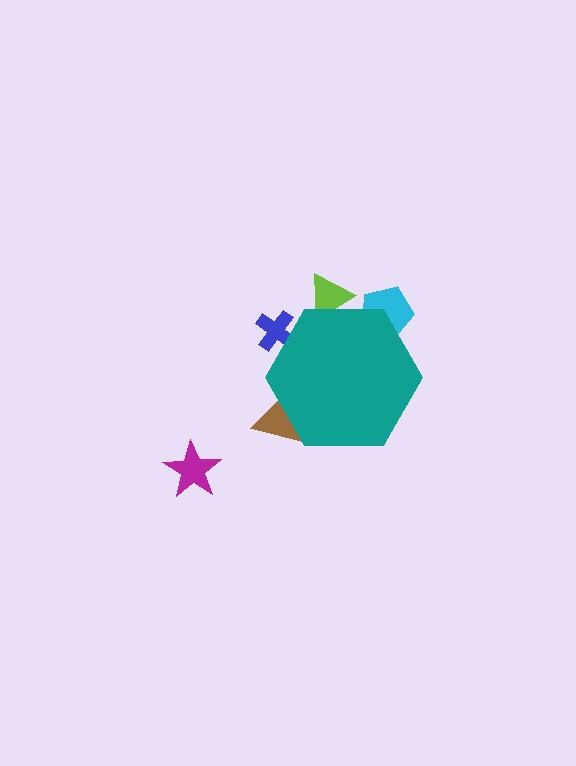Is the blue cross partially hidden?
Yes, the blue cross is partially hidden behind the teal hexagon.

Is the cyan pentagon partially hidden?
Yes, the cyan pentagon is partially hidden behind the teal hexagon.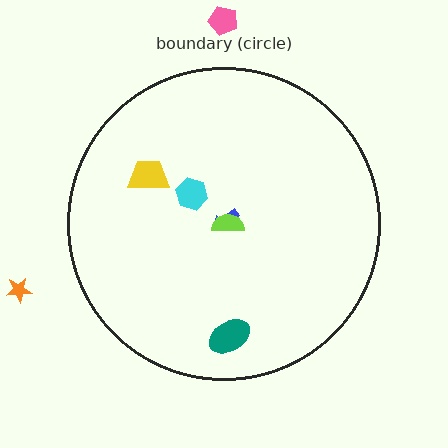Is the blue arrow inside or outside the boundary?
Inside.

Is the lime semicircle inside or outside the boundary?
Inside.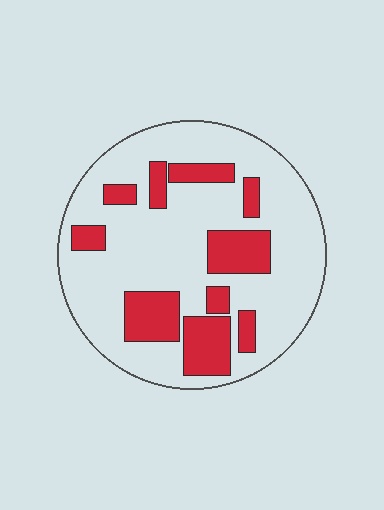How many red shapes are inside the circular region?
10.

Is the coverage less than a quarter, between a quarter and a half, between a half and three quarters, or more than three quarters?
Between a quarter and a half.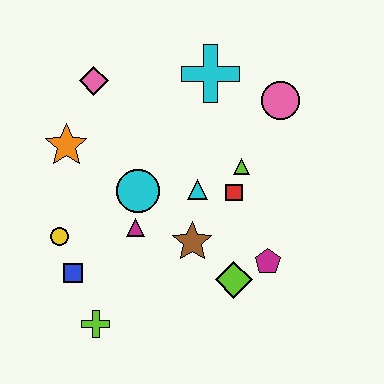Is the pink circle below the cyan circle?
No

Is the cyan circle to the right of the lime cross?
Yes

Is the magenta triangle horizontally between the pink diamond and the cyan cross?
Yes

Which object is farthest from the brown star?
The pink diamond is farthest from the brown star.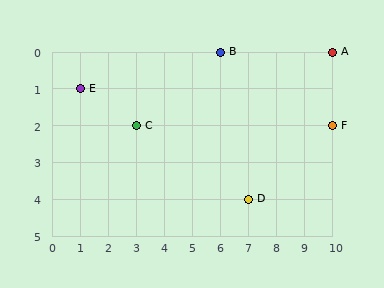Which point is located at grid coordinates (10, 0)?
Point A is at (10, 0).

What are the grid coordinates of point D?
Point D is at grid coordinates (7, 4).